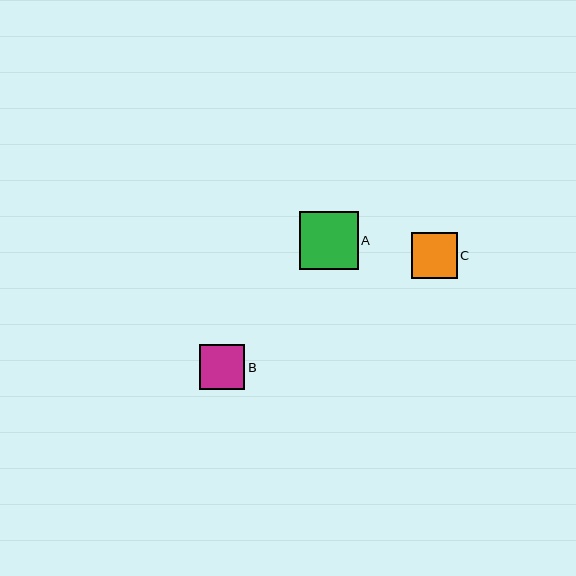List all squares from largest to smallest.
From largest to smallest: A, C, B.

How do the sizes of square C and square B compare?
Square C and square B are approximately the same size.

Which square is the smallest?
Square B is the smallest with a size of approximately 45 pixels.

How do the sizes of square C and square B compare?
Square C and square B are approximately the same size.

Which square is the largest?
Square A is the largest with a size of approximately 59 pixels.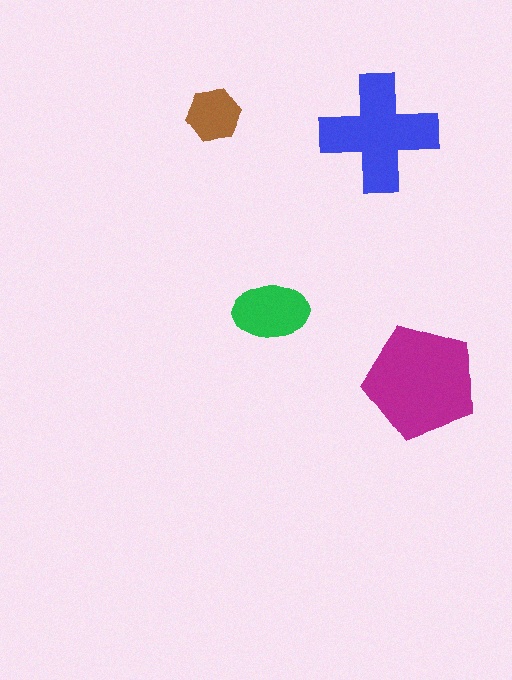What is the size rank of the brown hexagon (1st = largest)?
4th.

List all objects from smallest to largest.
The brown hexagon, the green ellipse, the blue cross, the magenta pentagon.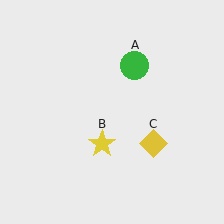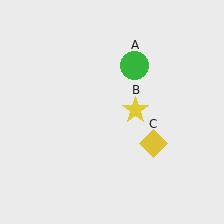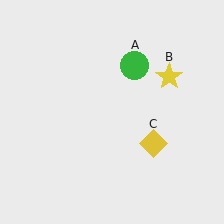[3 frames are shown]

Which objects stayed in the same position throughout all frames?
Green circle (object A) and yellow diamond (object C) remained stationary.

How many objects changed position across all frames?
1 object changed position: yellow star (object B).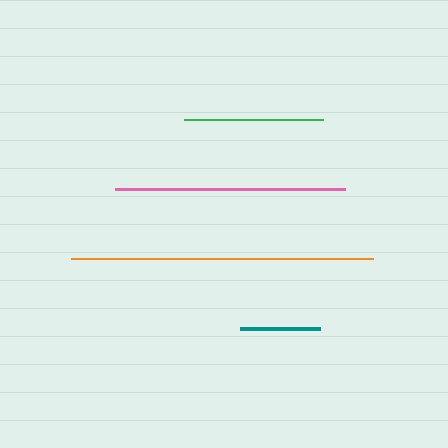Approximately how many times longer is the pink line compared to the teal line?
The pink line is approximately 2.8 times the length of the teal line.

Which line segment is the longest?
The orange line is the longest at approximately 303 pixels.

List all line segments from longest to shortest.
From longest to shortest: orange, pink, green, teal.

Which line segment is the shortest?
The teal line is the shortest at approximately 81 pixels.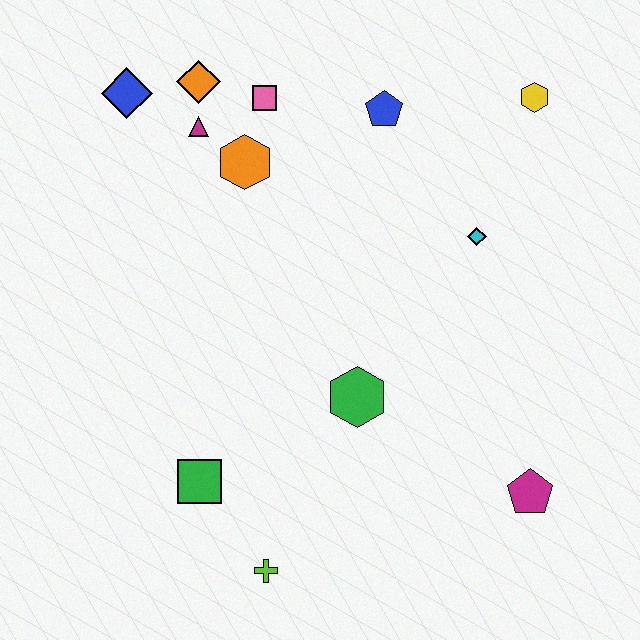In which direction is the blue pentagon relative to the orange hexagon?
The blue pentagon is to the right of the orange hexagon.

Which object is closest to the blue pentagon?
The pink square is closest to the blue pentagon.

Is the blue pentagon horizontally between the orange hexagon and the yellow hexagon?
Yes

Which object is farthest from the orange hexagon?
The magenta pentagon is farthest from the orange hexagon.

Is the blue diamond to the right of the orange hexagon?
No